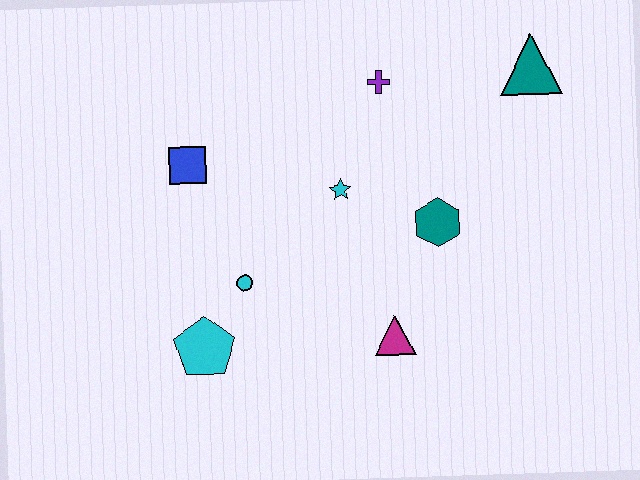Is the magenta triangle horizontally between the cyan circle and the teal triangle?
Yes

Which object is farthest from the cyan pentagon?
The teal triangle is farthest from the cyan pentagon.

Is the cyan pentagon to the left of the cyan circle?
Yes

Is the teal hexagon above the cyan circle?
Yes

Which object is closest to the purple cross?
The cyan star is closest to the purple cross.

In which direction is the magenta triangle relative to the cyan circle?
The magenta triangle is to the right of the cyan circle.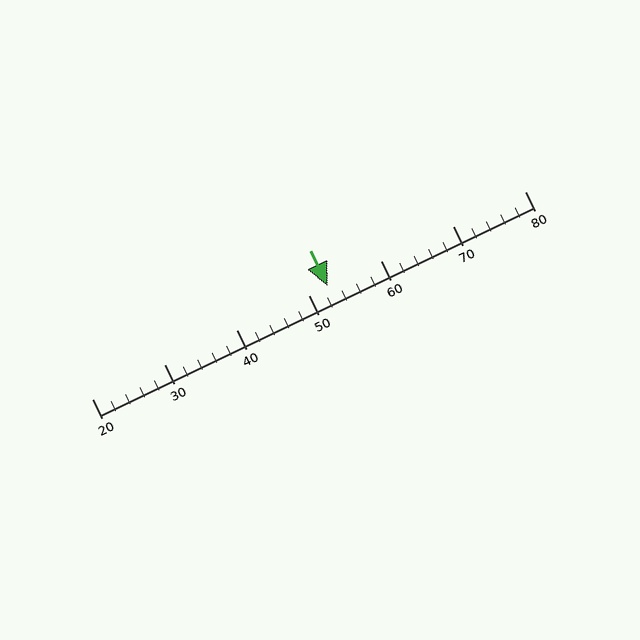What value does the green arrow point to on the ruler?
The green arrow points to approximately 53.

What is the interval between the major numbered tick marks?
The major tick marks are spaced 10 units apart.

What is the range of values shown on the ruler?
The ruler shows values from 20 to 80.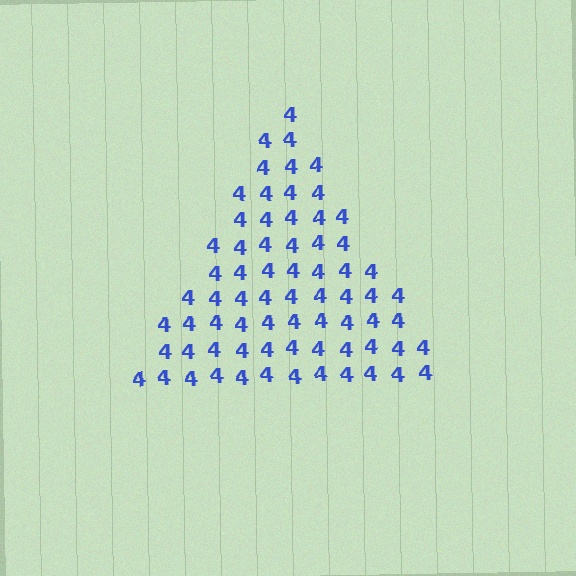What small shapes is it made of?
It is made of small digit 4's.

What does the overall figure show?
The overall figure shows a triangle.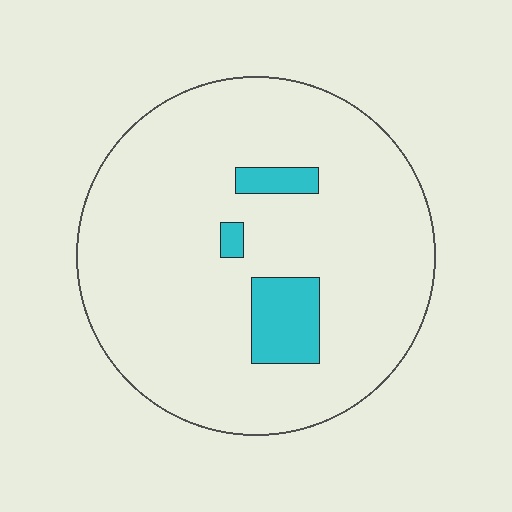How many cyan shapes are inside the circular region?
3.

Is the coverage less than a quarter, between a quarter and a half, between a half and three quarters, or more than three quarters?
Less than a quarter.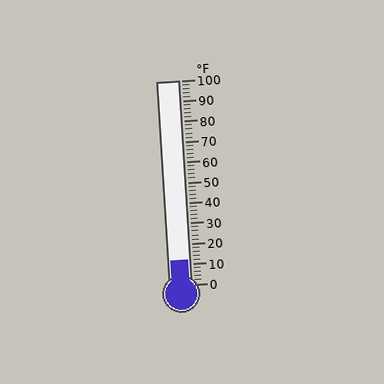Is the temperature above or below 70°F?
The temperature is below 70°F.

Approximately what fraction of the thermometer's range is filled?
The thermometer is filled to approximately 10% of its range.